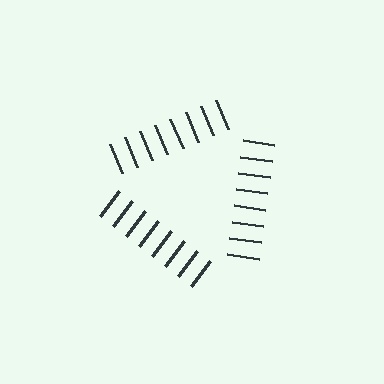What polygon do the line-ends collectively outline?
An illusory triangle — the line segments terminate on its edges but no continuous stroke is drawn.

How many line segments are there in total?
24 — 8 along each of the 3 edges.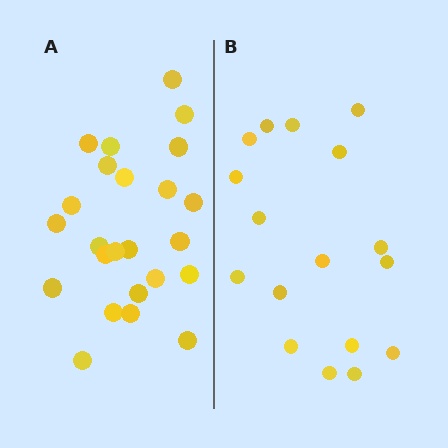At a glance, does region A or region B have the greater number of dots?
Region A (the left region) has more dots.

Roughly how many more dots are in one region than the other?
Region A has roughly 8 or so more dots than region B.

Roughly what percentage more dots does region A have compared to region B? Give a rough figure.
About 40% more.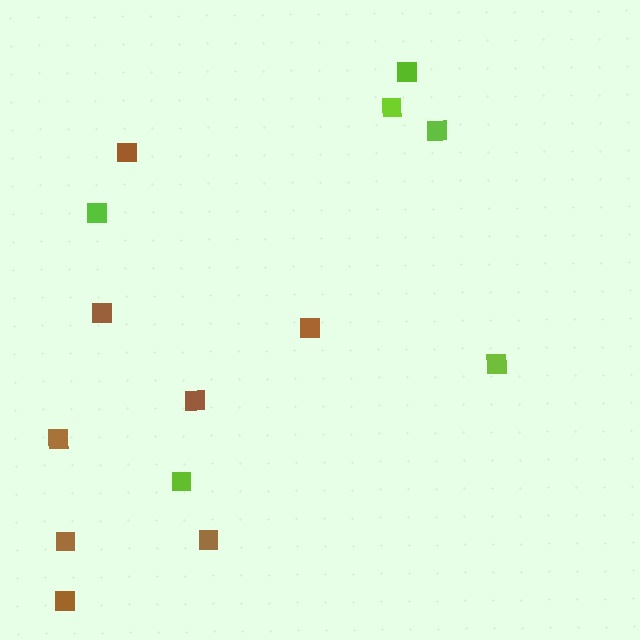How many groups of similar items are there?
There are 2 groups: one group of brown squares (8) and one group of lime squares (6).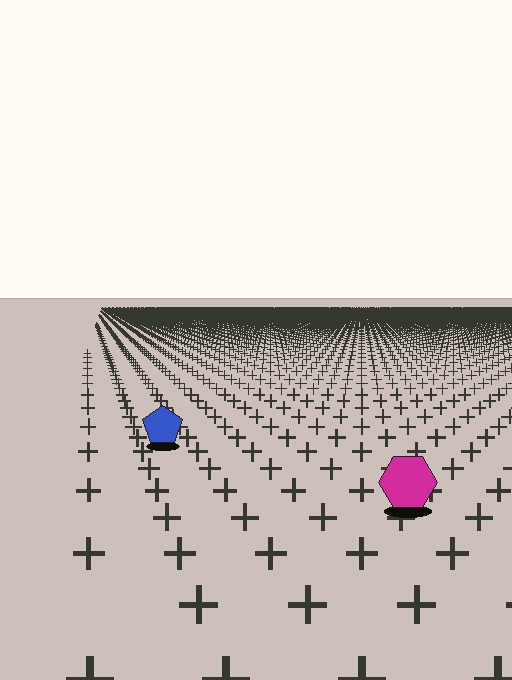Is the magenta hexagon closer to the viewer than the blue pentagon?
Yes. The magenta hexagon is closer — you can tell from the texture gradient: the ground texture is coarser near it.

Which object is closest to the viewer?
The magenta hexagon is closest. The texture marks near it are larger and more spread out.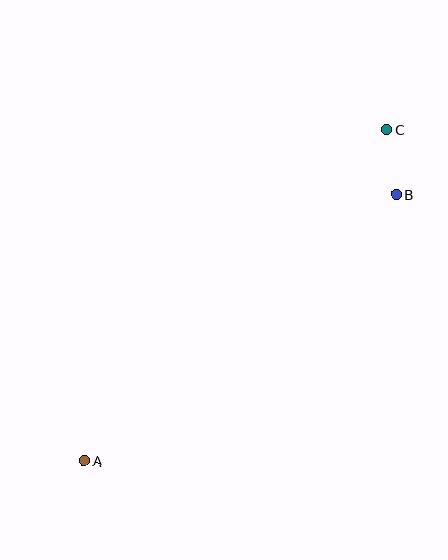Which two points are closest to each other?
Points B and C are closest to each other.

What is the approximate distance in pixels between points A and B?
The distance between A and B is approximately 410 pixels.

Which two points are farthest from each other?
Points A and C are farthest from each other.